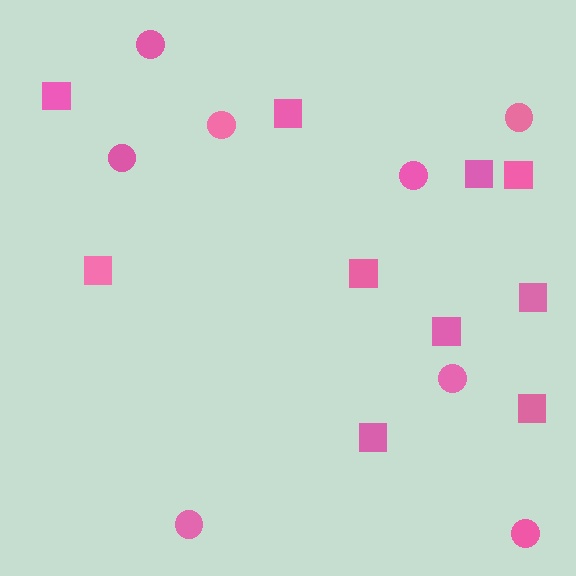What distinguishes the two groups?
There are 2 groups: one group of squares (10) and one group of circles (8).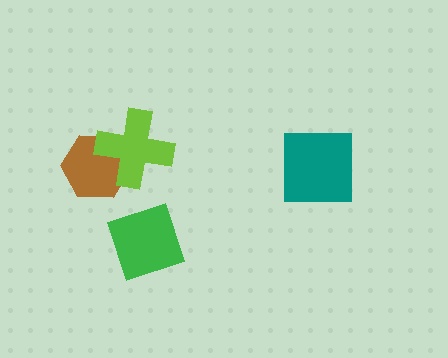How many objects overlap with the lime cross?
1 object overlaps with the lime cross.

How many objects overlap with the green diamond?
0 objects overlap with the green diamond.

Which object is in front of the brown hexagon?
The lime cross is in front of the brown hexagon.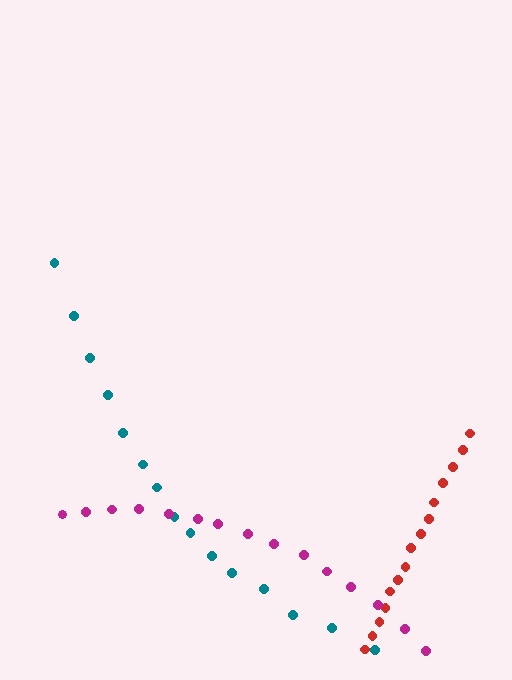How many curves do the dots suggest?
There are 3 distinct paths.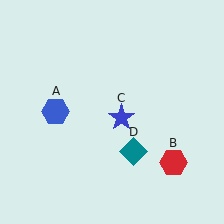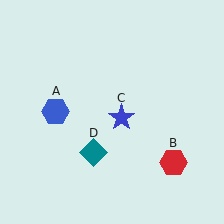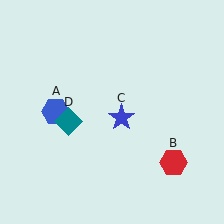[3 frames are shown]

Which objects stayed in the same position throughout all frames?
Blue hexagon (object A) and red hexagon (object B) and blue star (object C) remained stationary.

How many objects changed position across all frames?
1 object changed position: teal diamond (object D).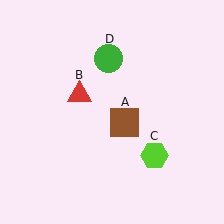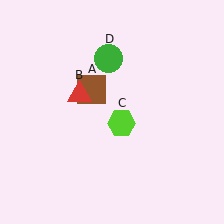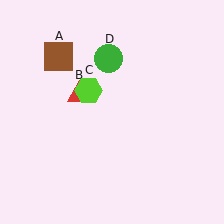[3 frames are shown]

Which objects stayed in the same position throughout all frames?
Red triangle (object B) and green circle (object D) remained stationary.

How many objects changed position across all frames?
2 objects changed position: brown square (object A), lime hexagon (object C).